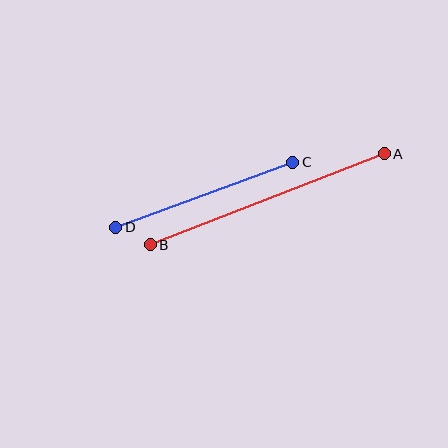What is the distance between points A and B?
The distance is approximately 251 pixels.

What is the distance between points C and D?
The distance is approximately 189 pixels.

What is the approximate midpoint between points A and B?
The midpoint is at approximately (267, 199) pixels.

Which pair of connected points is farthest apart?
Points A and B are farthest apart.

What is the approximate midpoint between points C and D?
The midpoint is at approximately (204, 195) pixels.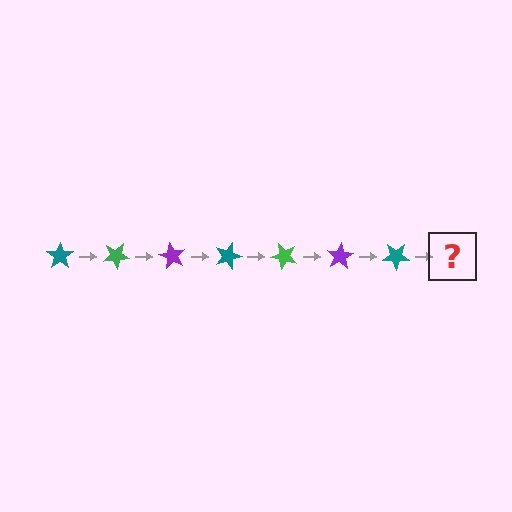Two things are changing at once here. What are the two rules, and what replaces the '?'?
The two rules are that it rotates 30 degrees each step and the color cycles through teal, green, and purple. The '?' should be a green star, rotated 210 degrees from the start.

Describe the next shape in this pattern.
It should be a green star, rotated 210 degrees from the start.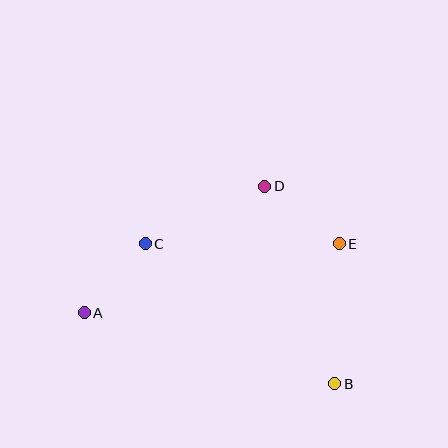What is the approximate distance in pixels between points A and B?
The distance between A and B is approximately 260 pixels.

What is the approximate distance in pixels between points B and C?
The distance between B and C is approximately 235 pixels.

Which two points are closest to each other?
Points A and C are closest to each other.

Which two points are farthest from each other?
Points A and E are farthest from each other.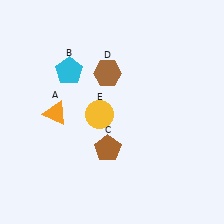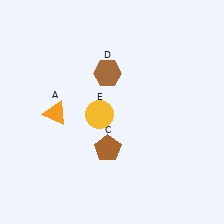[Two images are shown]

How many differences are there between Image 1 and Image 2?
There is 1 difference between the two images.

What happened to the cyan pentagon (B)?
The cyan pentagon (B) was removed in Image 2. It was in the top-left area of Image 1.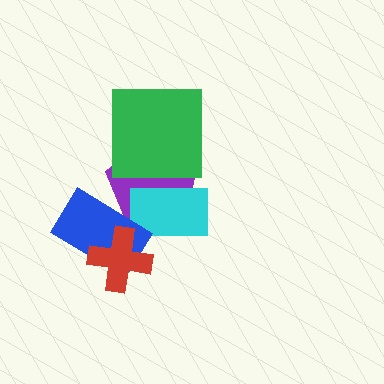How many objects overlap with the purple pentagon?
3 objects overlap with the purple pentagon.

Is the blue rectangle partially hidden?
Yes, it is partially covered by another shape.